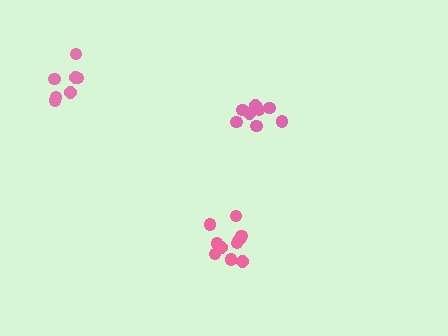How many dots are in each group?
Group 1: 10 dots, Group 2: 8 dots, Group 3: 7 dots (25 total).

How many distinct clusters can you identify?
There are 3 distinct clusters.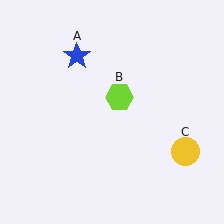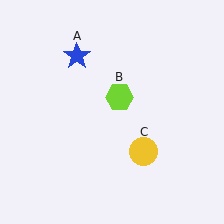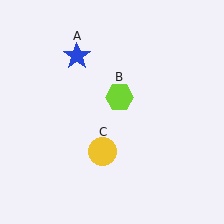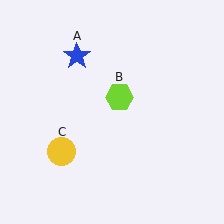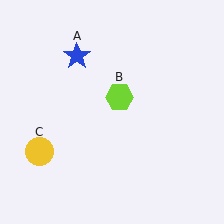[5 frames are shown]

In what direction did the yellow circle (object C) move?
The yellow circle (object C) moved left.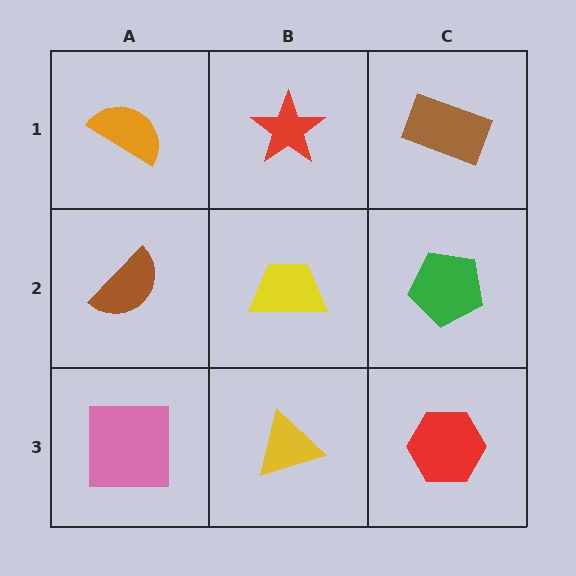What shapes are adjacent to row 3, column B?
A yellow trapezoid (row 2, column B), a pink square (row 3, column A), a red hexagon (row 3, column C).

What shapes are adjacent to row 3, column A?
A brown semicircle (row 2, column A), a yellow triangle (row 3, column B).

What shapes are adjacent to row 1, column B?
A yellow trapezoid (row 2, column B), an orange semicircle (row 1, column A), a brown rectangle (row 1, column C).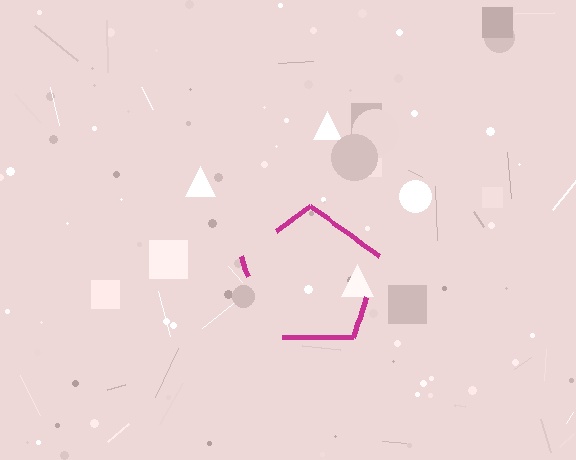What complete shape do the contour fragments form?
The contour fragments form a pentagon.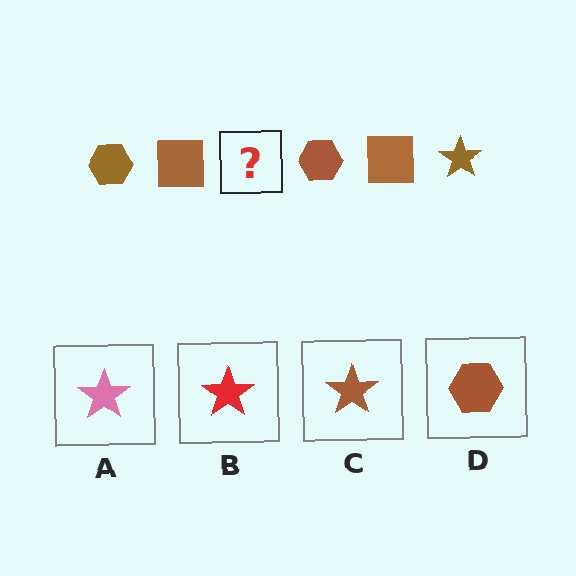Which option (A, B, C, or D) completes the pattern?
C.